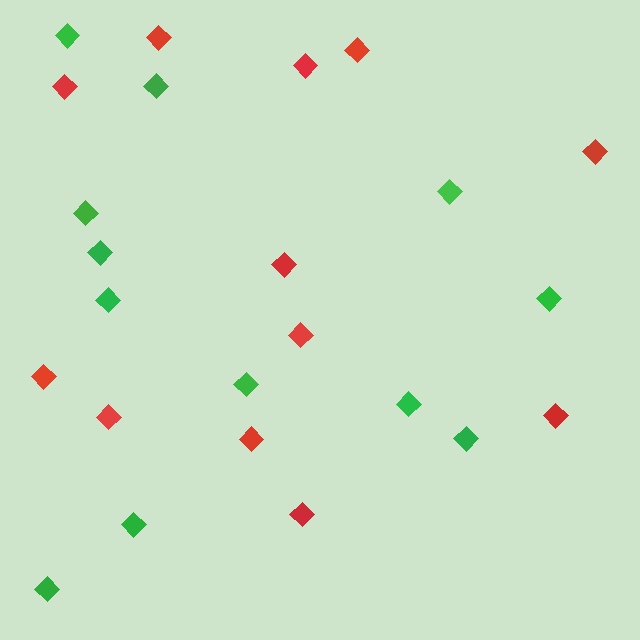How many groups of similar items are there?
There are 2 groups: one group of green diamonds (12) and one group of red diamonds (12).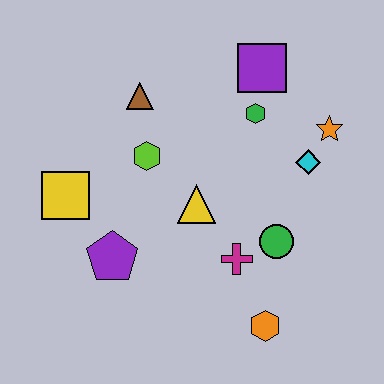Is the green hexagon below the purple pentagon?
No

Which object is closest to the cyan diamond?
The orange star is closest to the cyan diamond.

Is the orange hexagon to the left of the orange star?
Yes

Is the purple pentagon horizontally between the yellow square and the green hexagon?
Yes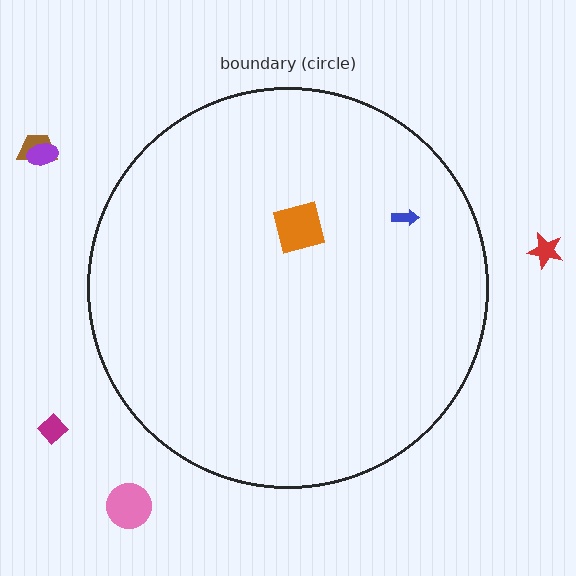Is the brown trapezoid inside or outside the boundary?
Outside.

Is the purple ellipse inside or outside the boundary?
Outside.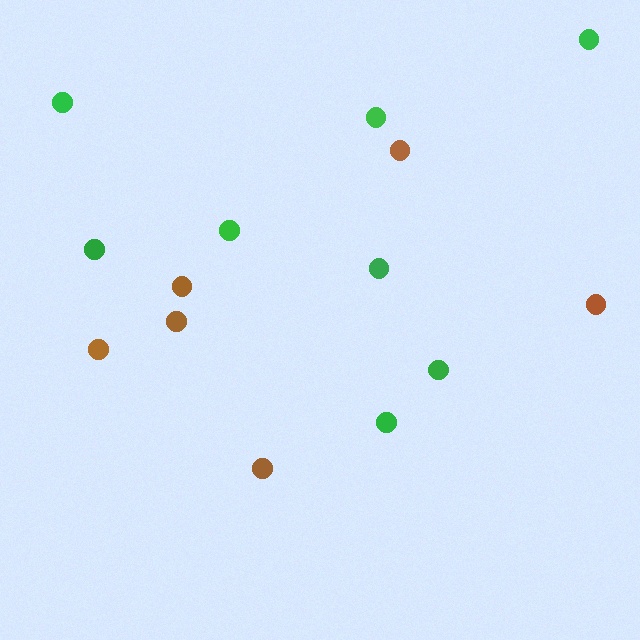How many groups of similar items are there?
There are 2 groups: one group of green circles (8) and one group of brown circles (6).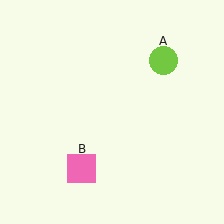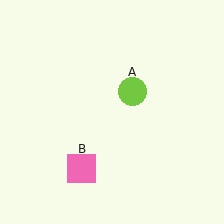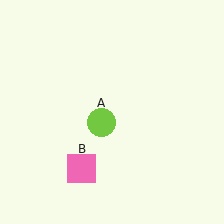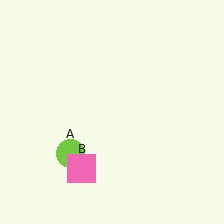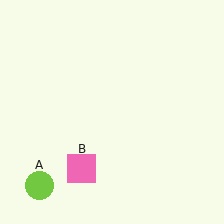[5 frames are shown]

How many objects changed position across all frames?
1 object changed position: lime circle (object A).